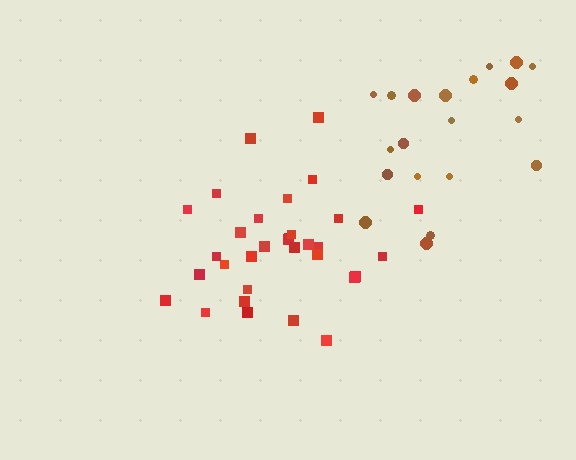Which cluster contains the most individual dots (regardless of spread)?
Red (32).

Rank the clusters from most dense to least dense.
red, brown.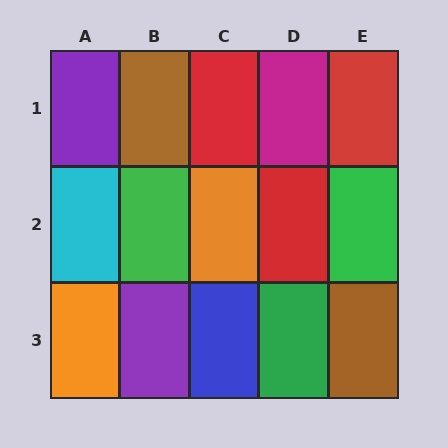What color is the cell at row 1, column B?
Brown.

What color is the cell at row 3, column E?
Brown.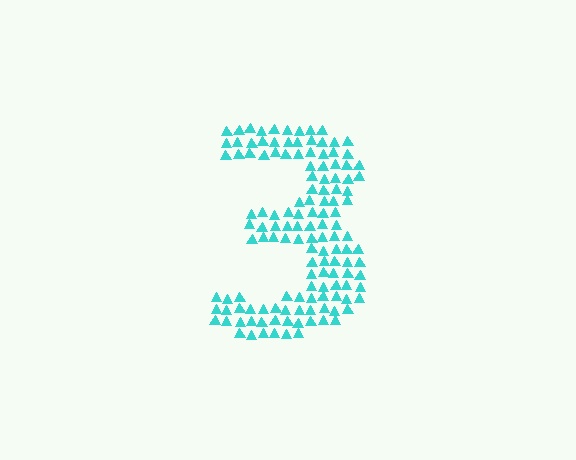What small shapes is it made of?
It is made of small triangles.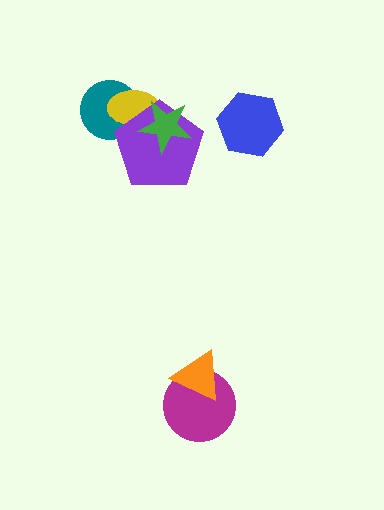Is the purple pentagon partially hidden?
Yes, it is partially covered by another shape.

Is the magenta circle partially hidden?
Yes, it is partially covered by another shape.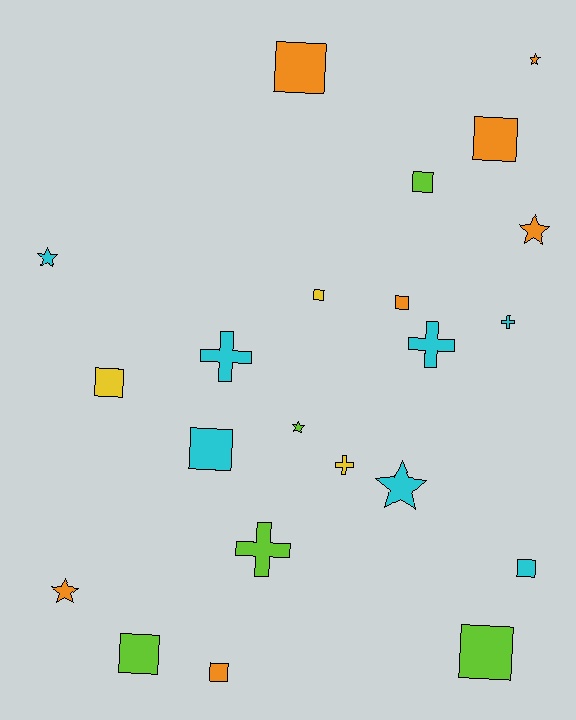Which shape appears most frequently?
Square, with 11 objects.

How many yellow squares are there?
There are 2 yellow squares.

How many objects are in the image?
There are 22 objects.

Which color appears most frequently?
Cyan, with 7 objects.